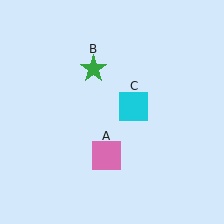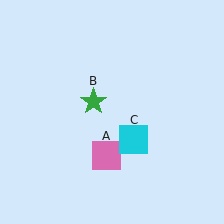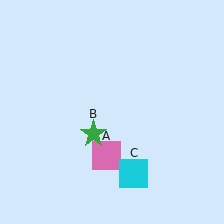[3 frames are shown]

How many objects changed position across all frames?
2 objects changed position: green star (object B), cyan square (object C).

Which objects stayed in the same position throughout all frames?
Pink square (object A) remained stationary.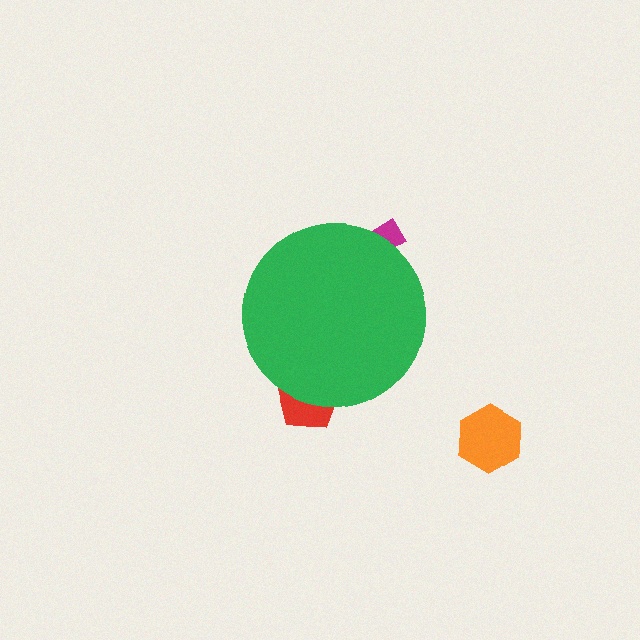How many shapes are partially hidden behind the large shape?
2 shapes are partially hidden.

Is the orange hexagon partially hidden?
No, the orange hexagon is fully visible.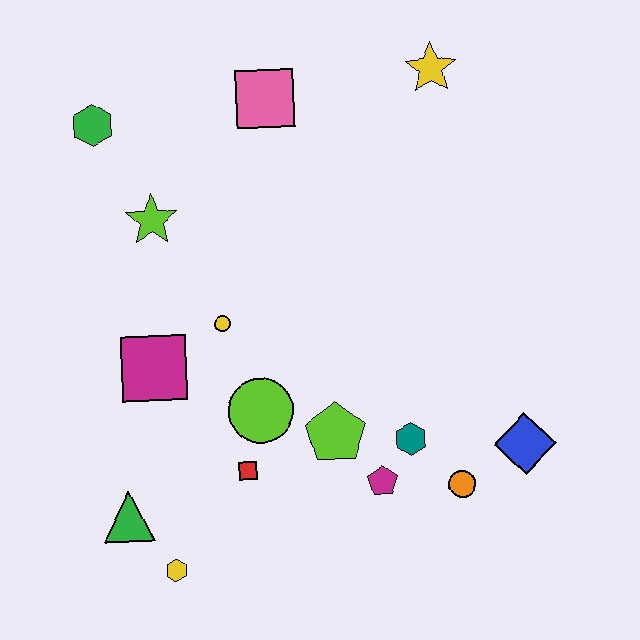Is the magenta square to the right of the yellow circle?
No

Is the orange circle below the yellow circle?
Yes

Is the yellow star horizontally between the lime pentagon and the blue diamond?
Yes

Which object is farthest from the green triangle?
The yellow star is farthest from the green triangle.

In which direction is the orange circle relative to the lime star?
The orange circle is to the right of the lime star.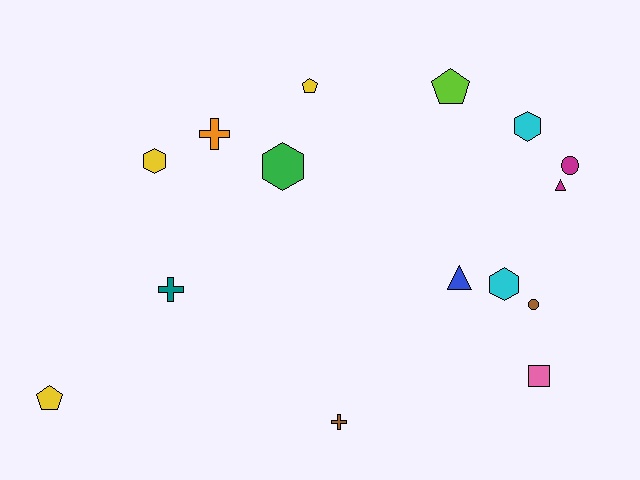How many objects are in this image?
There are 15 objects.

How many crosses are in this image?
There are 3 crosses.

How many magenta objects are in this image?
There are 2 magenta objects.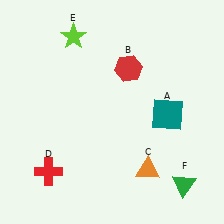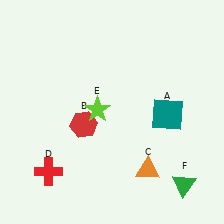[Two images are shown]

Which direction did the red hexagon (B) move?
The red hexagon (B) moved down.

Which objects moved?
The objects that moved are: the red hexagon (B), the lime star (E).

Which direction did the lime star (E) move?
The lime star (E) moved down.